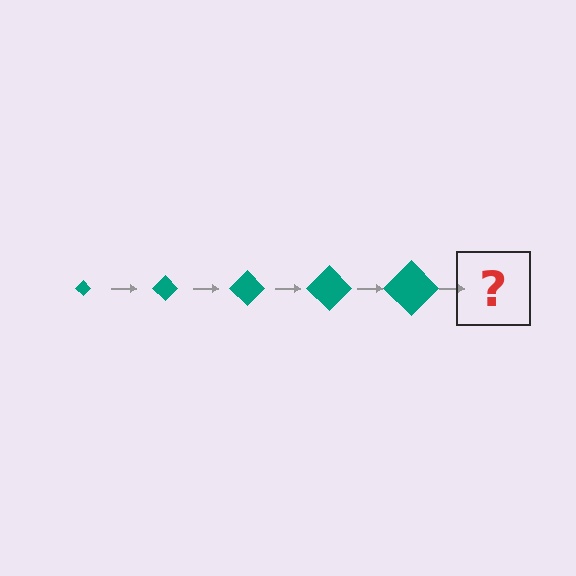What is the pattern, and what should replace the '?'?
The pattern is that the diamond gets progressively larger each step. The '?' should be a teal diamond, larger than the previous one.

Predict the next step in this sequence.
The next step is a teal diamond, larger than the previous one.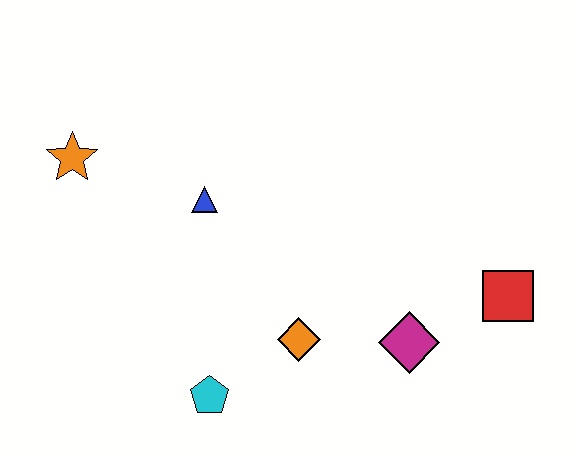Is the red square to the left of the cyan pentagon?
No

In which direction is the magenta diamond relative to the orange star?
The magenta diamond is to the right of the orange star.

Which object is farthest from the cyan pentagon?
The red square is farthest from the cyan pentagon.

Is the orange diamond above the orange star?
No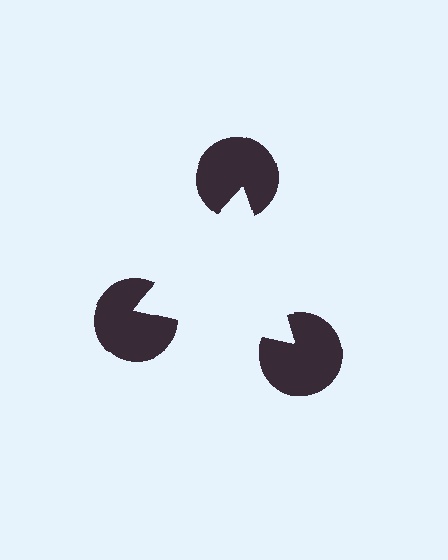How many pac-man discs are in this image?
There are 3 — one at each vertex of the illusory triangle.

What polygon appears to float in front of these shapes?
An illusory triangle — its edges are inferred from the aligned wedge cuts in the pac-man discs, not physically drawn.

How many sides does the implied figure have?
3 sides.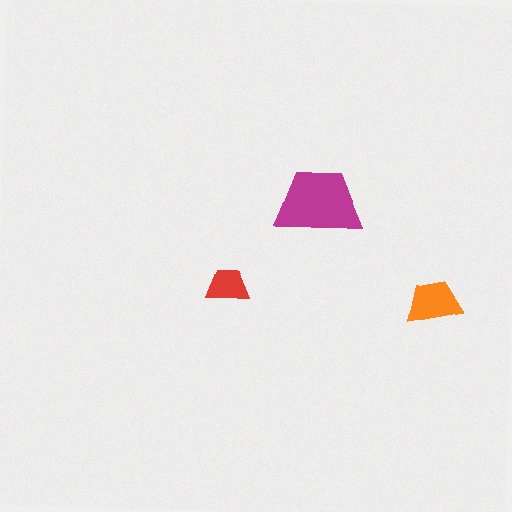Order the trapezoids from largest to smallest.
the magenta one, the orange one, the red one.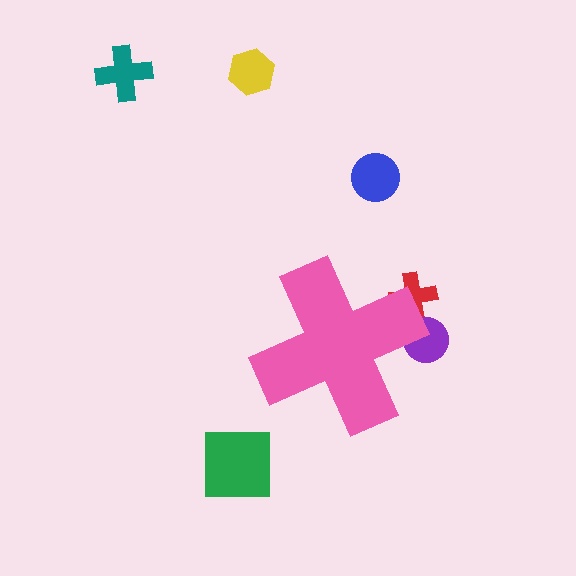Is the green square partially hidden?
No, the green square is fully visible.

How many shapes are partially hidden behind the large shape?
2 shapes are partially hidden.